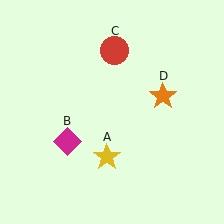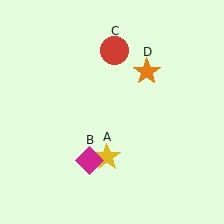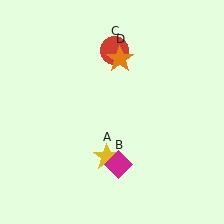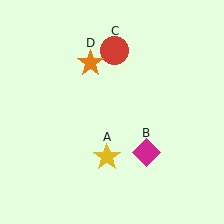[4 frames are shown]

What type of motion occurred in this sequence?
The magenta diamond (object B), orange star (object D) rotated counterclockwise around the center of the scene.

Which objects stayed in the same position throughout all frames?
Yellow star (object A) and red circle (object C) remained stationary.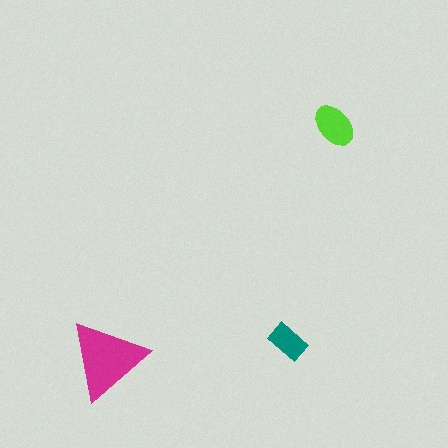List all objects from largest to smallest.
The magenta triangle, the lime ellipse, the teal rectangle.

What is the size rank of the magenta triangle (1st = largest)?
1st.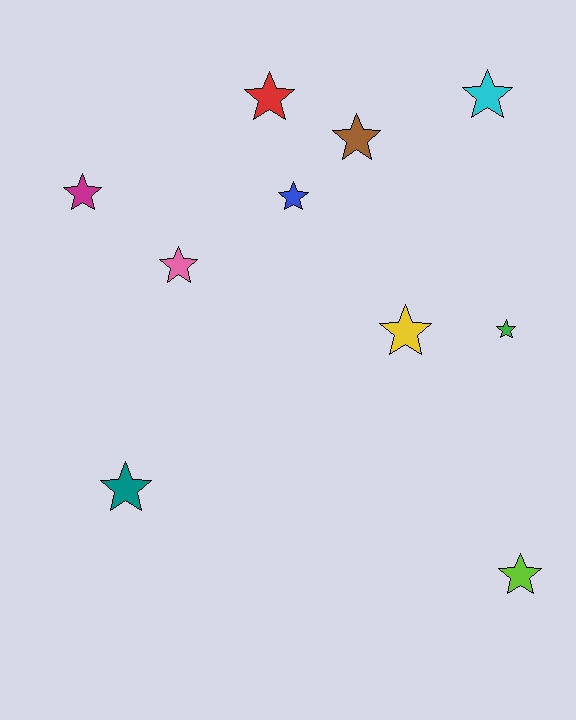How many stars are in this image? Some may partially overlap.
There are 10 stars.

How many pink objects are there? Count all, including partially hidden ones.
There is 1 pink object.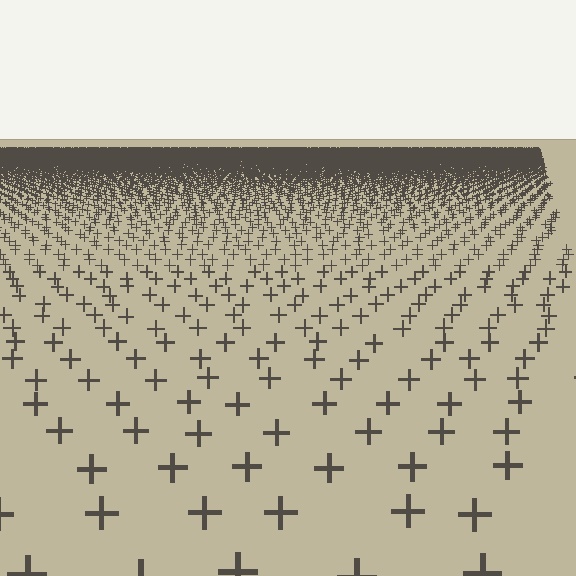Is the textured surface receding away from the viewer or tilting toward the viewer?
The surface is receding away from the viewer. Texture elements get smaller and denser toward the top.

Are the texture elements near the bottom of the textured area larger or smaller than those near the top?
Larger. Near the bottom, elements are closer to the viewer and appear at a bigger on-screen size.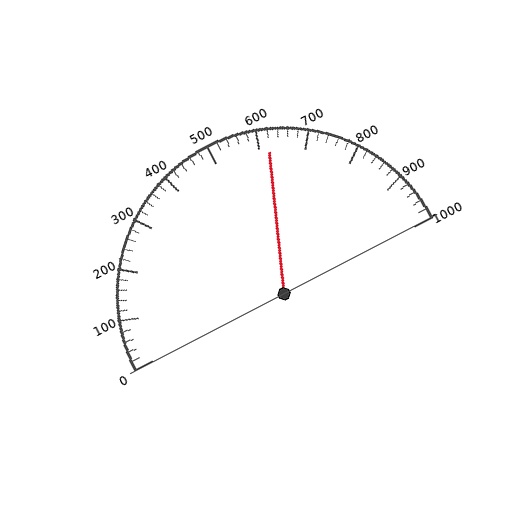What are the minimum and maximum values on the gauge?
The gauge ranges from 0 to 1000.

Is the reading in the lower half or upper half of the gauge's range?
The reading is in the upper half of the range (0 to 1000).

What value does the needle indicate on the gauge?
The needle indicates approximately 620.